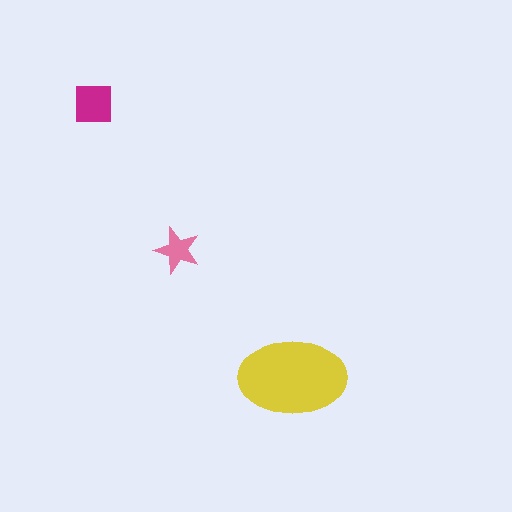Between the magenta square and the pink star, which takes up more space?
The magenta square.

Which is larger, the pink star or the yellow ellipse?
The yellow ellipse.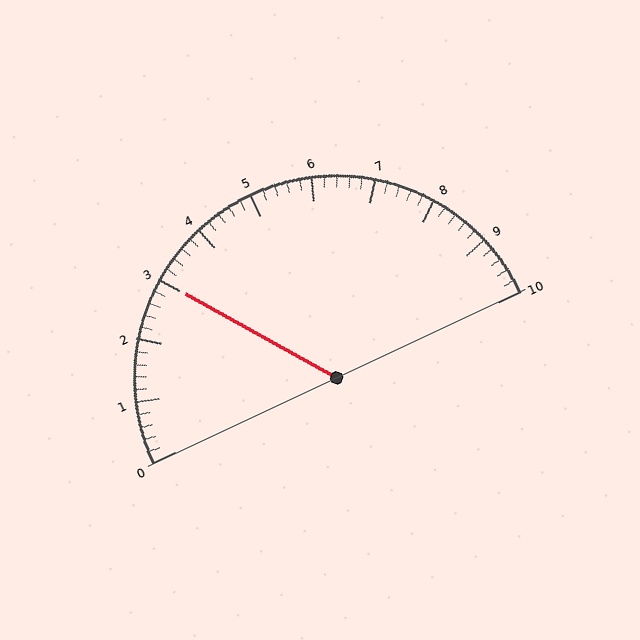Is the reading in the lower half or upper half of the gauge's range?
The reading is in the lower half of the range (0 to 10).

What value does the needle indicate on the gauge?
The needle indicates approximately 3.0.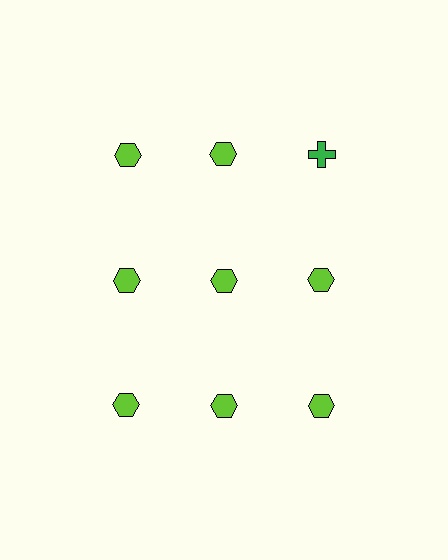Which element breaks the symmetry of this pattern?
The green cross in the top row, center column breaks the symmetry. All other shapes are lime hexagons.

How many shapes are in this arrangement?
There are 9 shapes arranged in a grid pattern.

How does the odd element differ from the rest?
It differs in both color (green instead of lime) and shape (cross instead of hexagon).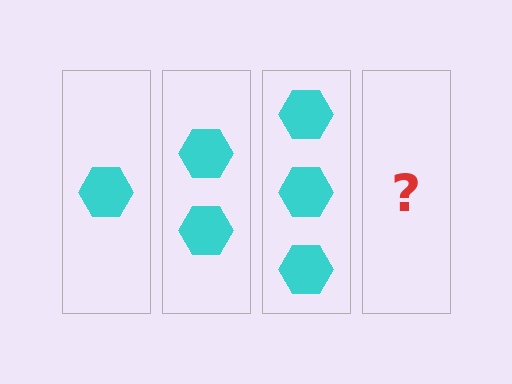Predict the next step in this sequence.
The next step is 4 hexagons.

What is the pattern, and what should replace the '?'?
The pattern is that each step adds one more hexagon. The '?' should be 4 hexagons.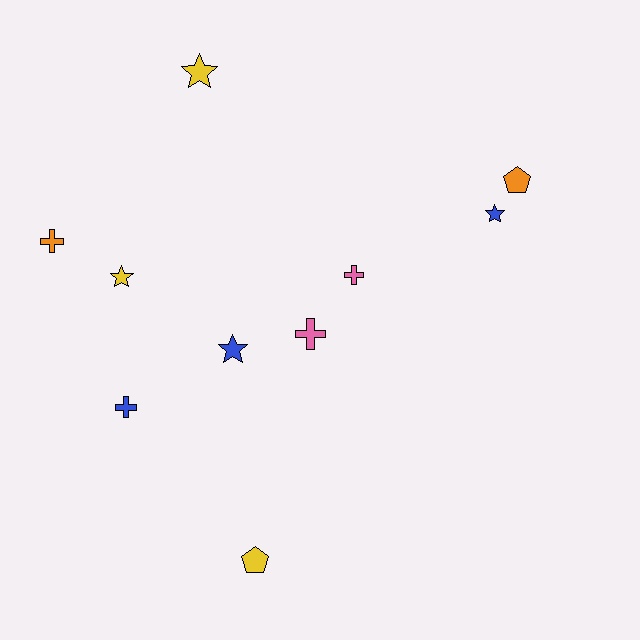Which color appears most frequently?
Yellow, with 3 objects.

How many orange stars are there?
There are no orange stars.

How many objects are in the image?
There are 10 objects.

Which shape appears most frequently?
Cross, with 4 objects.